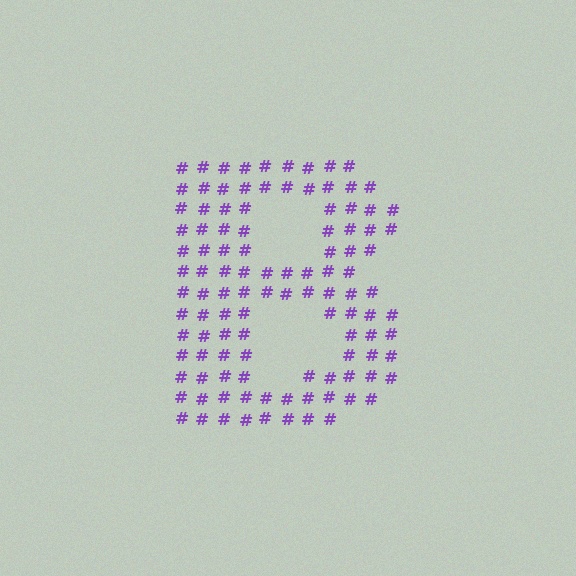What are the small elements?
The small elements are hash symbols.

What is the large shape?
The large shape is the letter B.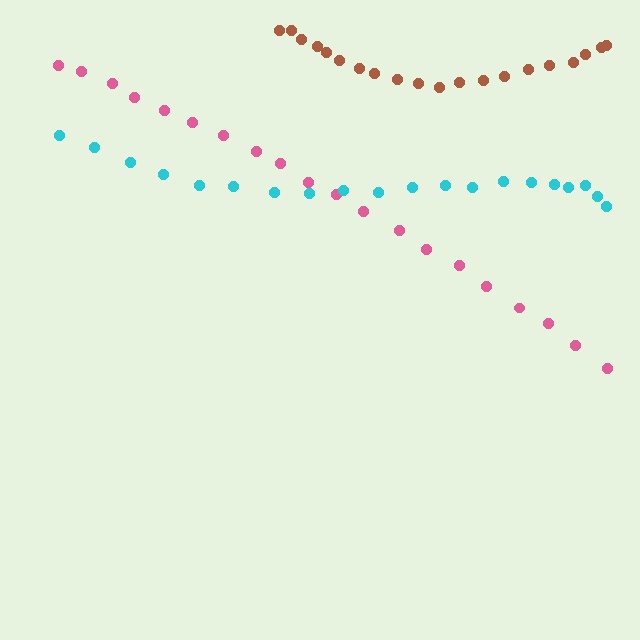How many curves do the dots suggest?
There are 3 distinct paths.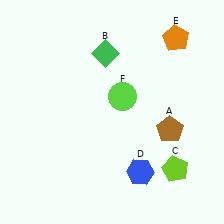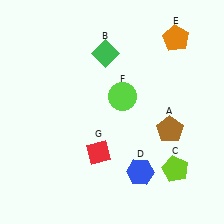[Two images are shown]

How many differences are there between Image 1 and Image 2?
There is 1 difference between the two images.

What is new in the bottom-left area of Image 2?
A red diamond (G) was added in the bottom-left area of Image 2.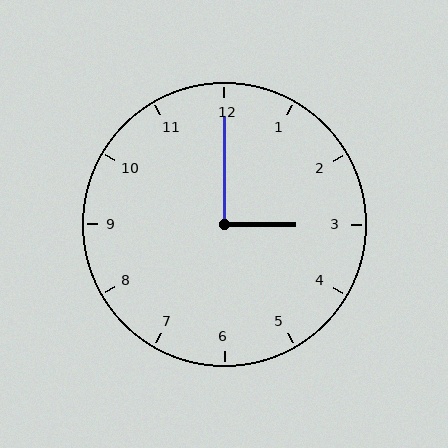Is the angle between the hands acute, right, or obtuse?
It is right.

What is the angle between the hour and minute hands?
Approximately 90 degrees.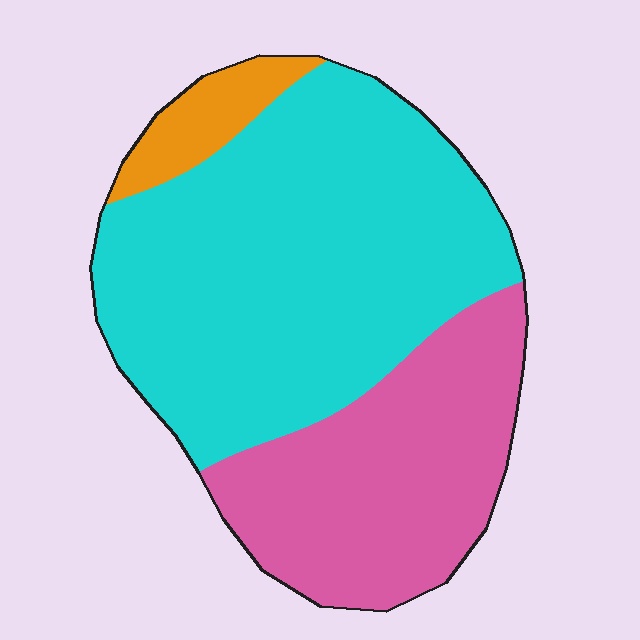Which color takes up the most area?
Cyan, at roughly 60%.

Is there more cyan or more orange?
Cyan.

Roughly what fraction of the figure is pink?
Pink covers 33% of the figure.